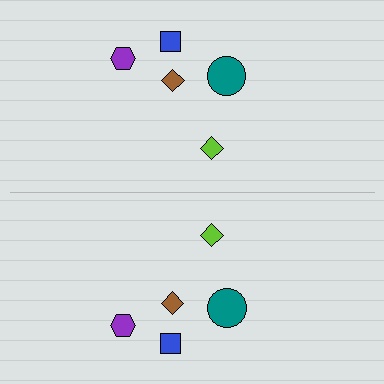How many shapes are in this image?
There are 10 shapes in this image.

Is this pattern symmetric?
Yes, this pattern has bilateral (reflection) symmetry.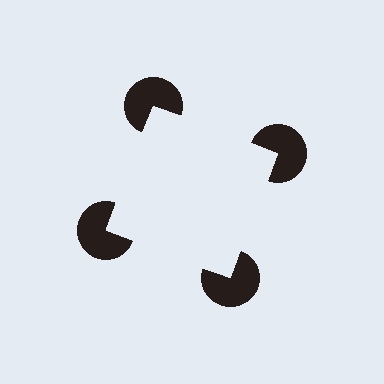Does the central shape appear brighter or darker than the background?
It typically appears slightly brighter than the background, even though no actual brightness change is drawn.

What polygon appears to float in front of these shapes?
An illusory square — its edges are inferred from the aligned wedge cuts in the pac-man discs, not physically drawn.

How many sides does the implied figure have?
4 sides.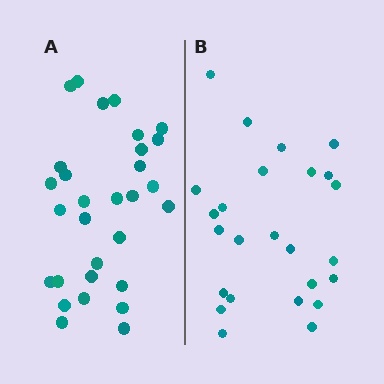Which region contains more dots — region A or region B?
Region A (the left region) has more dots.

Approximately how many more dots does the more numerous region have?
Region A has about 5 more dots than region B.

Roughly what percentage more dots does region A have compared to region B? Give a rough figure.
About 20% more.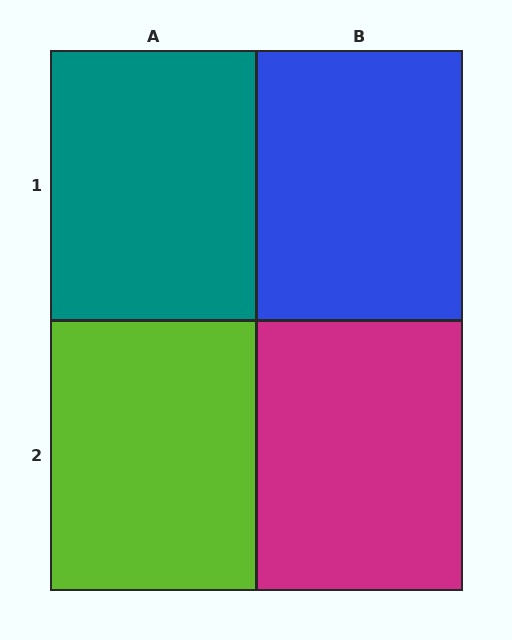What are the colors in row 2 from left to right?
Lime, magenta.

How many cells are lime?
1 cell is lime.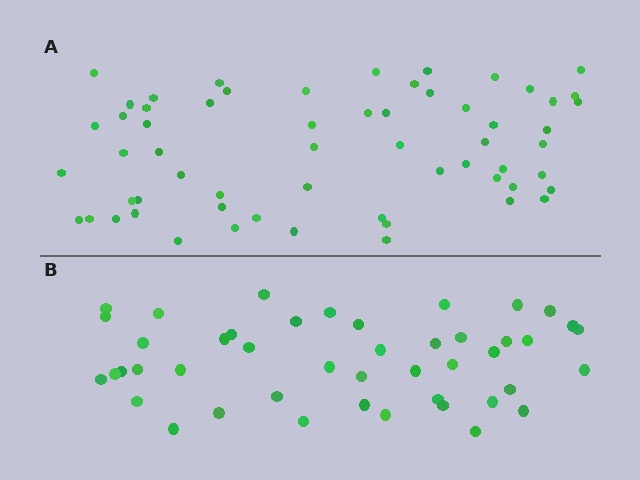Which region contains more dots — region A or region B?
Region A (the top region) has more dots.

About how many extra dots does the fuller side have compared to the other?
Region A has approximately 15 more dots than region B.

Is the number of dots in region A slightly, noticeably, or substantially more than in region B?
Region A has noticeably more, but not dramatically so. The ratio is roughly 1.3 to 1.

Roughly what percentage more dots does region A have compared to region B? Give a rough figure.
About 35% more.